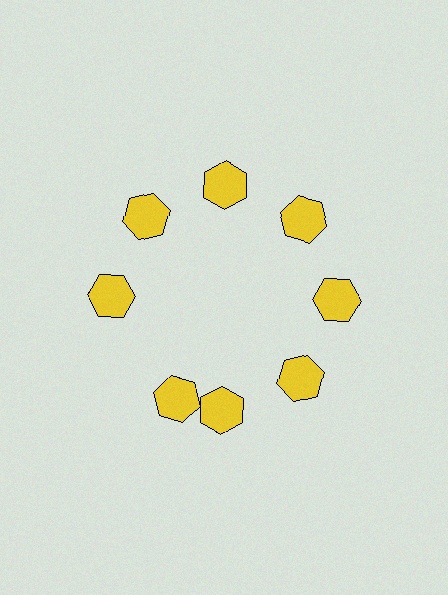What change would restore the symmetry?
The symmetry would be restored by rotating it back into even spacing with its neighbors so that all 8 hexagons sit at equal angles and equal distance from the center.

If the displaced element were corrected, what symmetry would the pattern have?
It would have 8-fold rotational symmetry — the pattern would map onto itself every 45 degrees.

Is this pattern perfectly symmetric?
No. The 8 yellow hexagons are arranged in a ring, but one element near the 8 o'clock position is rotated out of alignment along the ring, breaking the 8-fold rotational symmetry.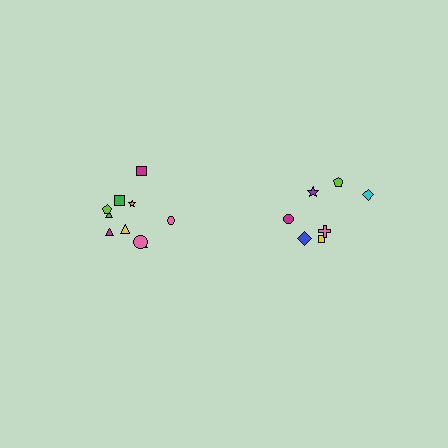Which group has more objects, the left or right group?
The left group.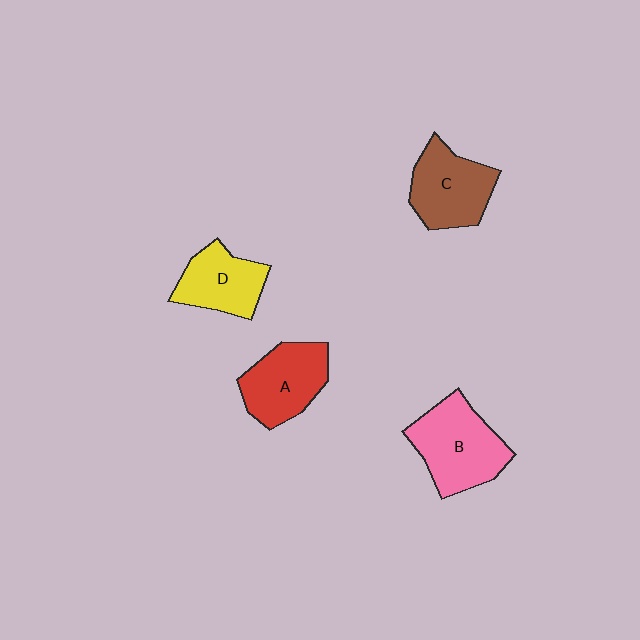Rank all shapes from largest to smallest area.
From largest to smallest: B (pink), C (brown), A (red), D (yellow).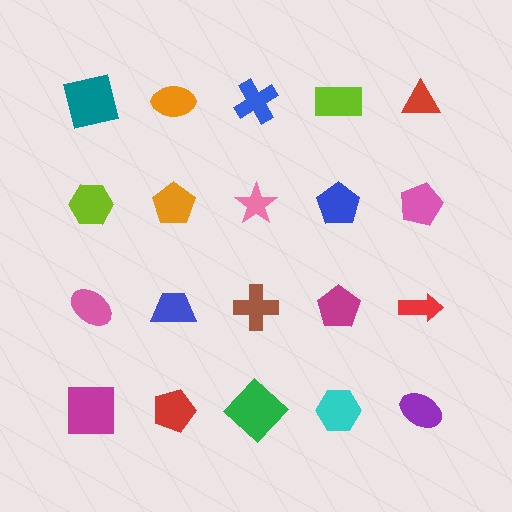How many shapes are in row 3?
5 shapes.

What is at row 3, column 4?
A magenta pentagon.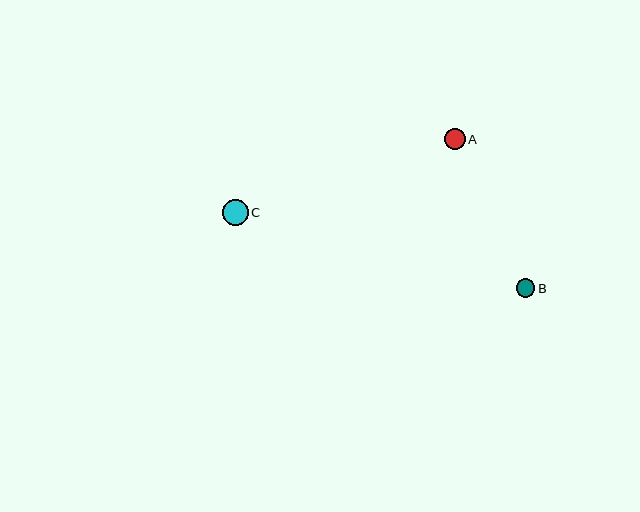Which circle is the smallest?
Circle B is the smallest with a size of approximately 18 pixels.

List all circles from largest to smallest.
From largest to smallest: C, A, B.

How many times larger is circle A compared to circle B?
Circle A is approximately 1.1 times the size of circle B.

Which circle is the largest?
Circle C is the largest with a size of approximately 26 pixels.